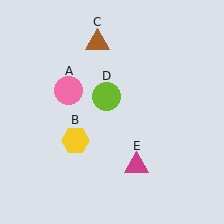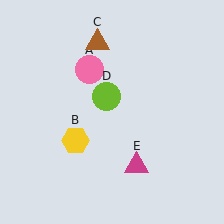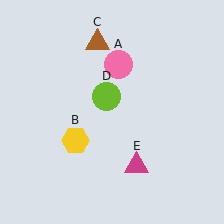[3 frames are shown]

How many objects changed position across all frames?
1 object changed position: pink circle (object A).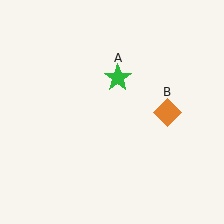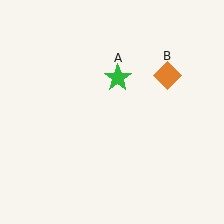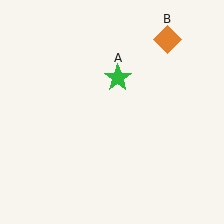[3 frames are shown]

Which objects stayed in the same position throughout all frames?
Green star (object A) remained stationary.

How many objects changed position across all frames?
1 object changed position: orange diamond (object B).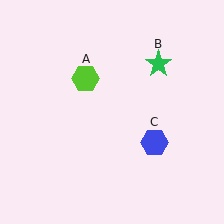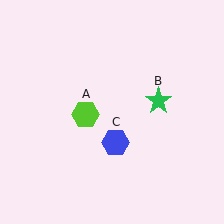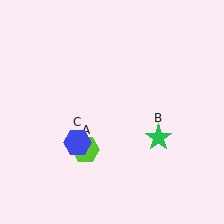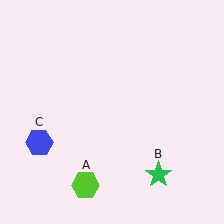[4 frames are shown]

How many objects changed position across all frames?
3 objects changed position: lime hexagon (object A), green star (object B), blue hexagon (object C).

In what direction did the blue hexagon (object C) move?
The blue hexagon (object C) moved left.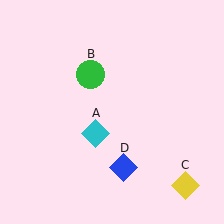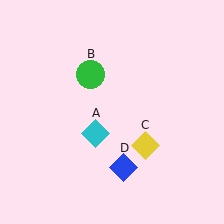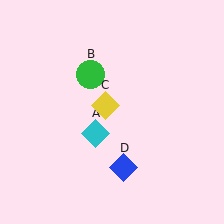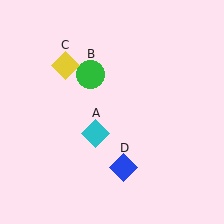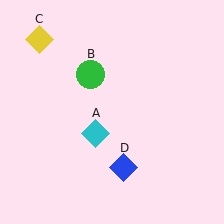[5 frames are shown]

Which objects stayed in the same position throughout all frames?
Cyan diamond (object A) and green circle (object B) and blue diamond (object D) remained stationary.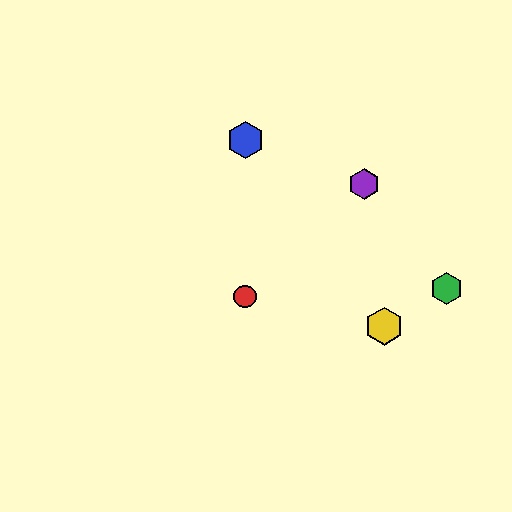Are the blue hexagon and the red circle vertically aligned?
Yes, both are at x≈245.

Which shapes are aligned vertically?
The red circle, the blue hexagon are aligned vertically.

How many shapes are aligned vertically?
2 shapes (the red circle, the blue hexagon) are aligned vertically.